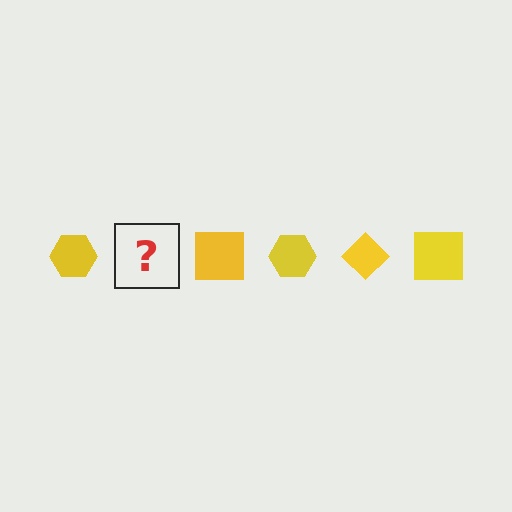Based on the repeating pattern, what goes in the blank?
The blank should be a yellow diamond.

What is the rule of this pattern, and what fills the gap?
The rule is that the pattern cycles through hexagon, diamond, square shapes in yellow. The gap should be filled with a yellow diamond.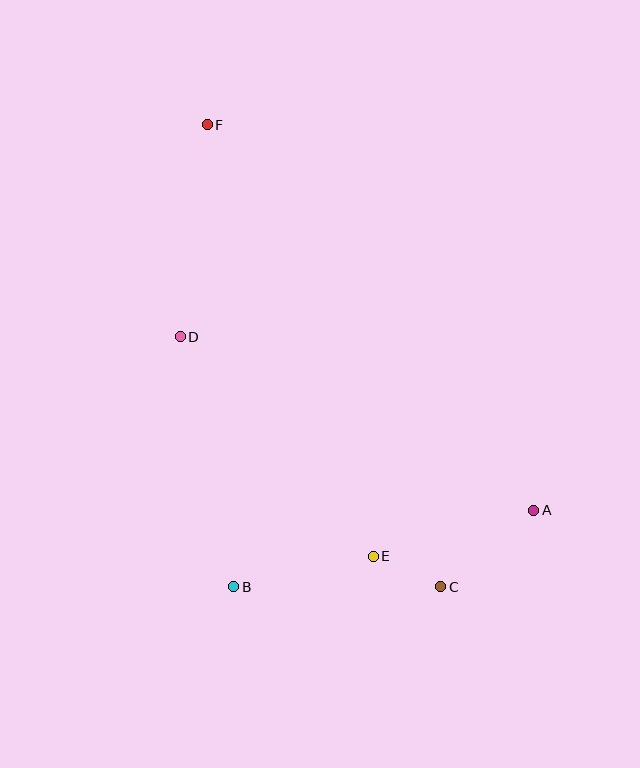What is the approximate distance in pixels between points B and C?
The distance between B and C is approximately 207 pixels.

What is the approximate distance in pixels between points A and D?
The distance between A and D is approximately 394 pixels.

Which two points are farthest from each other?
Points C and F are farthest from each other.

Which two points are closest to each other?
Points C and E are closest to each other.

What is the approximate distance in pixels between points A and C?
The distance between A and C is approximately 121 pixels.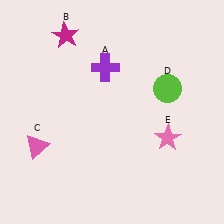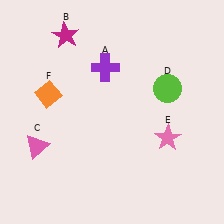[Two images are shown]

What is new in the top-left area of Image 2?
An orange diamond (F) was added in the top-left area of Image 2.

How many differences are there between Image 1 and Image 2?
There is 1 difference between the two images.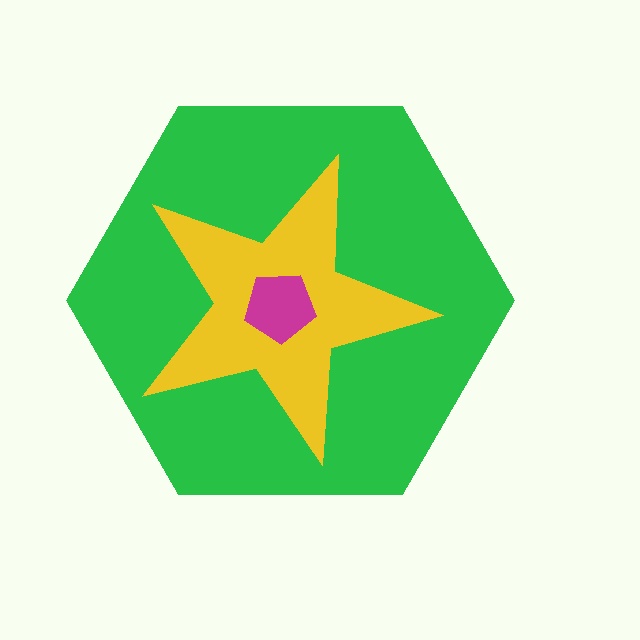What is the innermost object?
The magenta pentagon.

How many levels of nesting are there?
3.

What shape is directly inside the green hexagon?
The yellow star.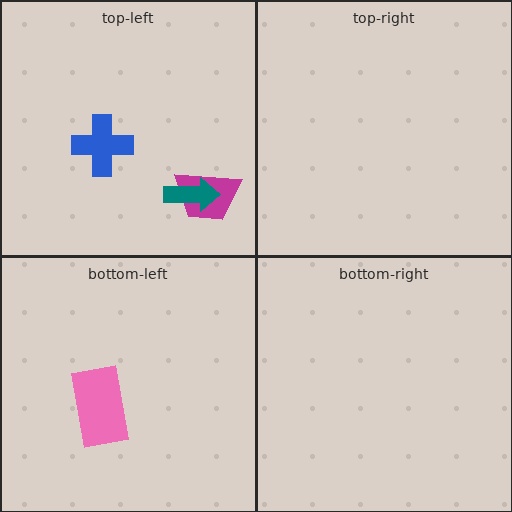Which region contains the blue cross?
The top-left region.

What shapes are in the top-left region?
The magenta trapezoid, the teal arrow, the blue cross.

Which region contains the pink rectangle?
The bottom-left region.